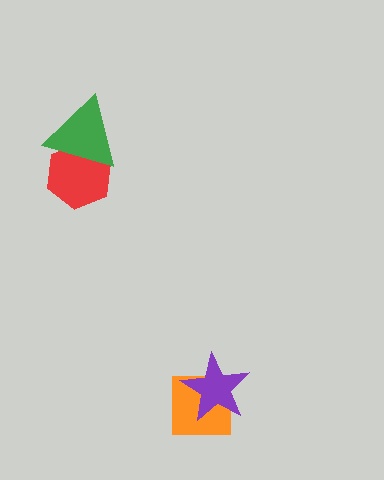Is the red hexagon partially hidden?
Yes, it is partially covered by another shape.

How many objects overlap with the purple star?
1 object overlaps with the purple star.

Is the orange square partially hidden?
Yes, it is partially covered by another shape.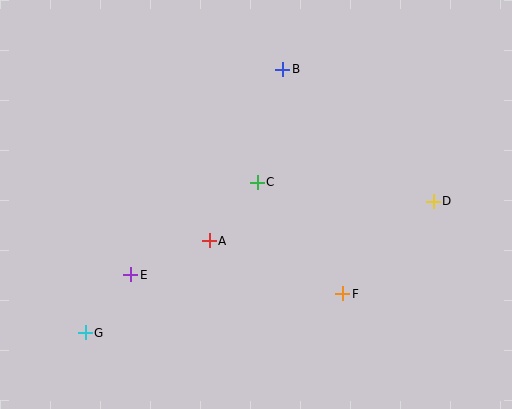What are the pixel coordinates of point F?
Point F is at (343, 294).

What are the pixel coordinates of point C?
Point C is at (257, 182).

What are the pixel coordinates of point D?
Point D is at (433, 201).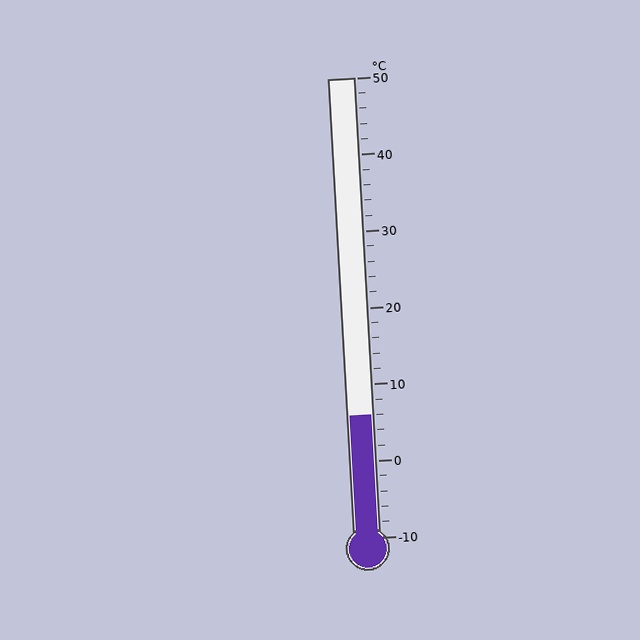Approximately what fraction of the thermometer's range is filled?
The thermometer is filled to approximately 25% of its range.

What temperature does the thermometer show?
The thermometer shows approximately 6°C.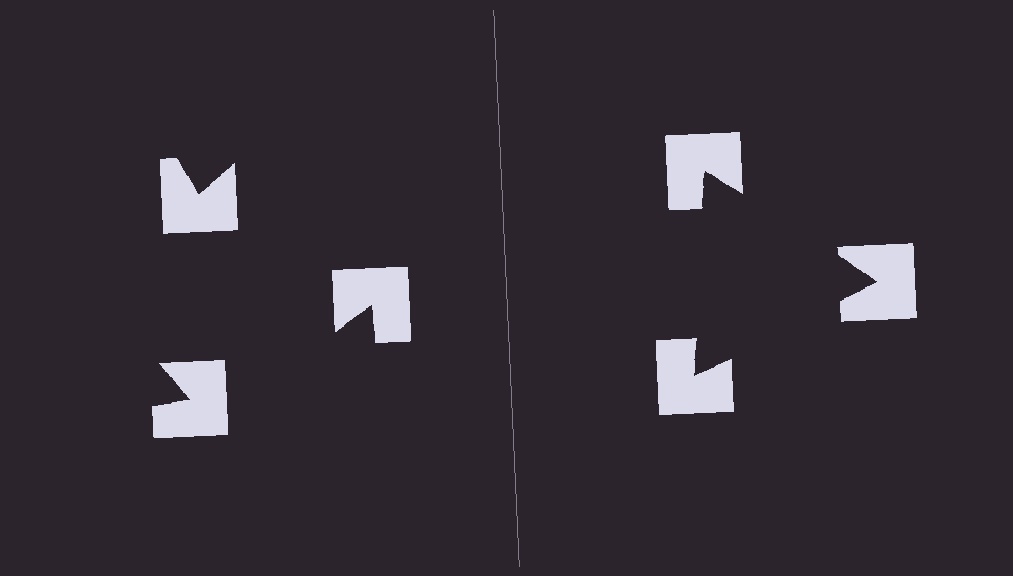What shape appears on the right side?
An illusory triangle.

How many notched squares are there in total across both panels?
6 — 3 on each side.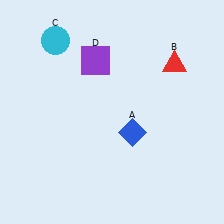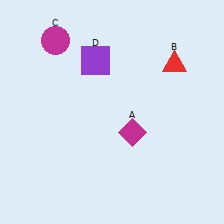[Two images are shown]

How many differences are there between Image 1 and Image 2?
There are 2 differences between the two images.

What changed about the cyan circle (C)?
In Image 1, C is cyan. In Image 2, it changed to magenta.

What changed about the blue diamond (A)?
In Image 1, A is blue. In Image 2, it changed to magenta.